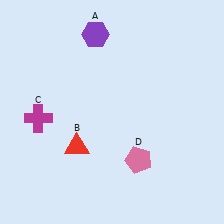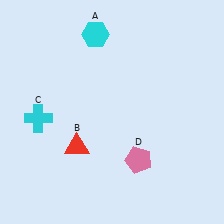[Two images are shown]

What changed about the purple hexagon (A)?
In Image 1, A is purple. In Image 2, it changed to cyan.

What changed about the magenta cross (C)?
In Image 1, C is magenta. In Image 2, it changed to cyan.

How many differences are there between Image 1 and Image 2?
There are 2 differences between the two images.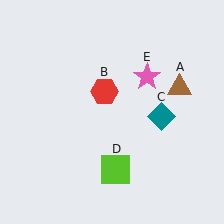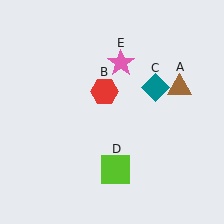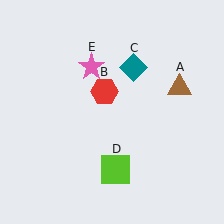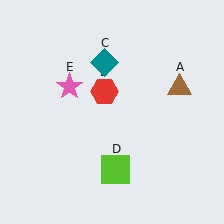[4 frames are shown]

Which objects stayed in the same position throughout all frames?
Brown triangle (object A) and red hexagon (object B) and lime square (object D) remained stationary.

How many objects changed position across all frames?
2 objects changed position: teal diamond (object C), pink star (object E).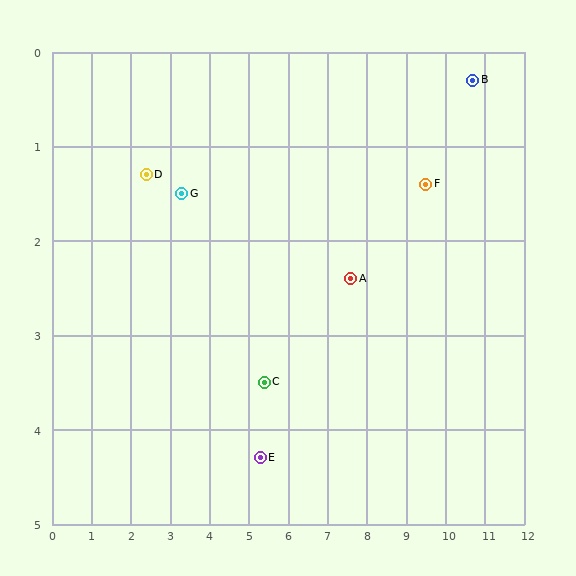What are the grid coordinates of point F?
Point F is at approximately (9.5, 1.4).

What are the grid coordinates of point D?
Point D is at approximately (2.4, 1.3).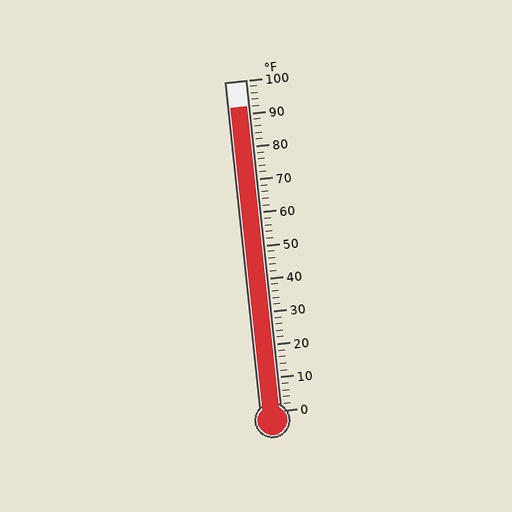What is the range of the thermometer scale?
The thermometer scale ranges from 0°F to 100°F.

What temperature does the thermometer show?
The thermometer shows approximately 92°F.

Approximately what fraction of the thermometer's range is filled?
The thermometer is filled to approximately 90% of its range.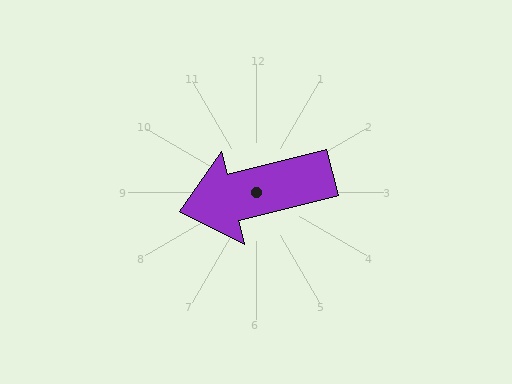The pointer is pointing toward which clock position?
Roughly 9 o'clock.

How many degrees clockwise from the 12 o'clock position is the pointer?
Approximately 256 degrees.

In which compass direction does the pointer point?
West.